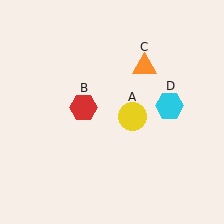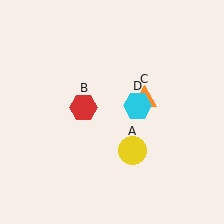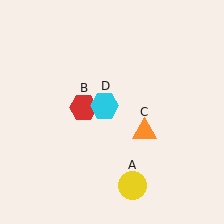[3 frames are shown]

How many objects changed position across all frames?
3 objects changed position: yellow circle (object A), orange triangle (object C), cyan hexagon (object D).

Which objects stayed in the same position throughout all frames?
Red hexagon (object B) remained stationary.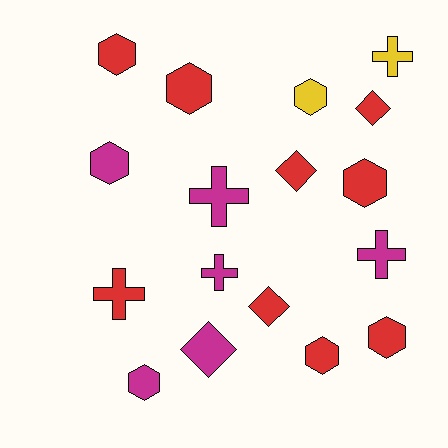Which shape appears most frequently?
Hexagon, with 8 objects.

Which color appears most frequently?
Red, with 9 objects.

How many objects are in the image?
There are 17 objects.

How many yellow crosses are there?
There is 1 yellow cross.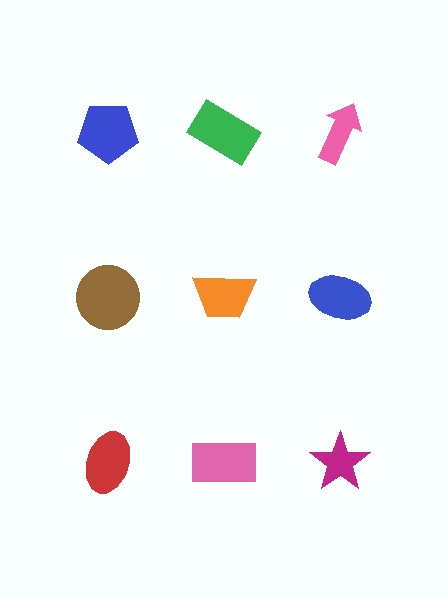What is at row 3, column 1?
A red ellipse.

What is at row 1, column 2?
A green rectangle.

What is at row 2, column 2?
An orange trapezoid.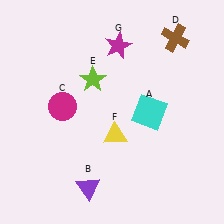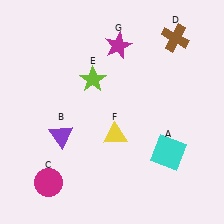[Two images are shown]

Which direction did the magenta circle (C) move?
The magenta circle (C) moved down.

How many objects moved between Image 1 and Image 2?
3 objects moved between the two images.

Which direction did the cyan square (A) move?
The cyan square (A) moved down.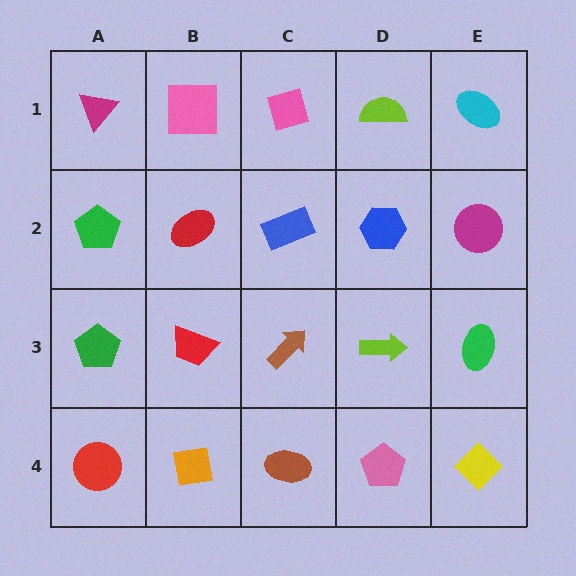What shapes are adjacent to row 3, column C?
A blue rectangle (row 2, column C), a brown ellipse (row 4, column C), a red trapezoid (row 3, column B), a lime arrow (row 3, column D).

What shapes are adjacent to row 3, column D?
A blue hexagon (row 2, column D), a pink pentagon (row 4, column D), a brown arrow (row 3, column C), a green ellipse (row 3, column E).